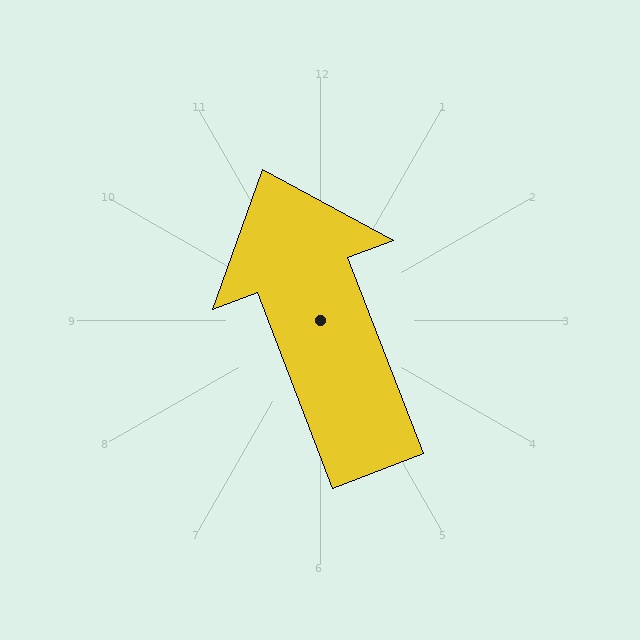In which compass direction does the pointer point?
North.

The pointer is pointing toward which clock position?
Roughly 11 o'clock.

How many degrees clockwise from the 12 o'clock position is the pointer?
Approximately 339 degrees.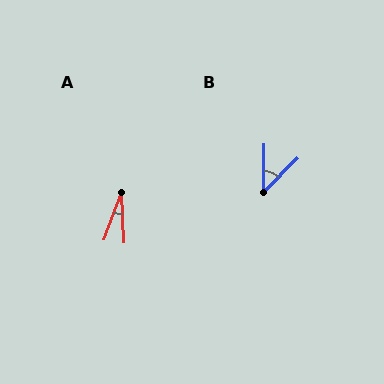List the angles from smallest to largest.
A (23°), B (45°).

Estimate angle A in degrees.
Approximately 23 degrees.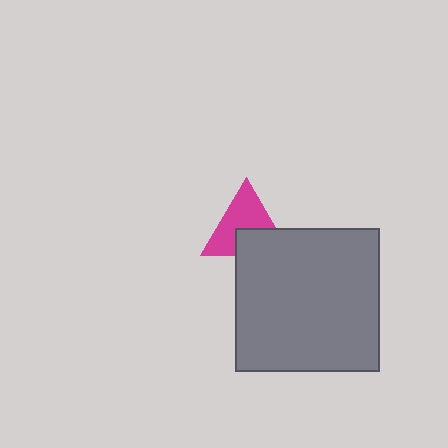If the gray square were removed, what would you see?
You would see the complete magenta triangle.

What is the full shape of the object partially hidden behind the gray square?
The partially hidden object is a magenta triangle.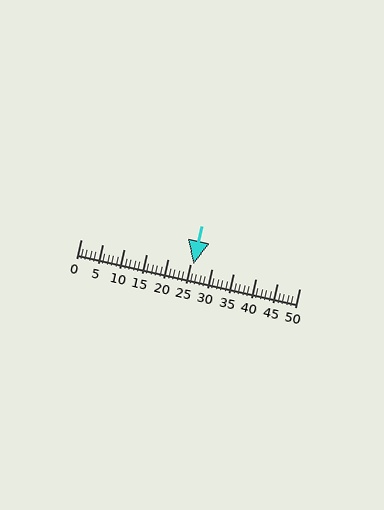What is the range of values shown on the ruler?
The ruler shows values from 0 to 50.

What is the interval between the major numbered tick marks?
The major tick marks are spaced 5 units apart.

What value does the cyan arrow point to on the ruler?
The cyan arrow points to approximately 26.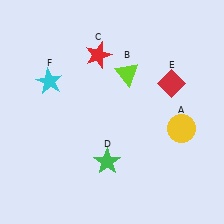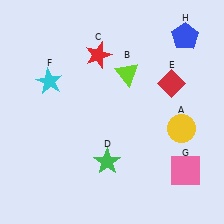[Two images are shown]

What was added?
A pink square (G), a blue pentagon (H) were added in Image 2.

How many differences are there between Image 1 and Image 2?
There are 2 differences between the two images.